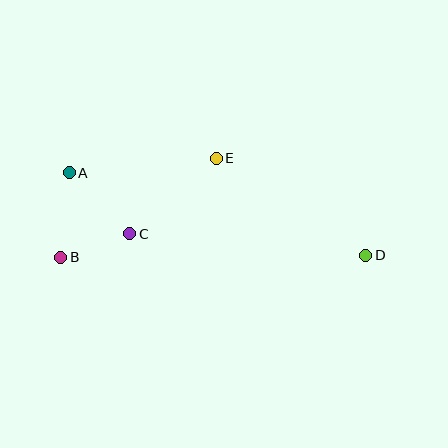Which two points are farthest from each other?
Points A and D are farthest from each other.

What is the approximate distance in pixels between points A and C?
The distance between A and C is approximately 86 pixels.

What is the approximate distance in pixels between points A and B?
The distance between A and B is approximately 85 pixels.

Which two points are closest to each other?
Points B and C are closest to each other.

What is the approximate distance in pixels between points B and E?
The distance between B and E is approximately 184 pixels.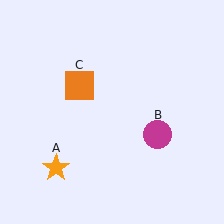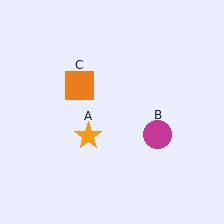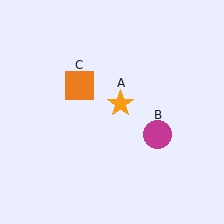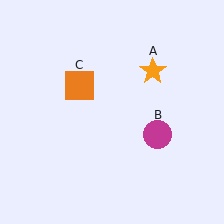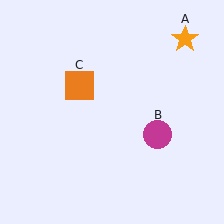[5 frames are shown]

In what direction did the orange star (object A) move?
The orange star (object A) moved up and to the right.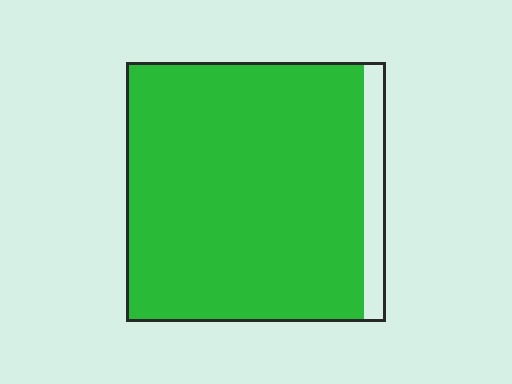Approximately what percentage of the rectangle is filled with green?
Approximately 90%.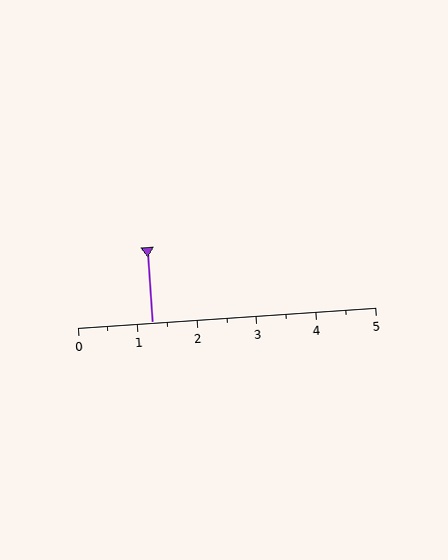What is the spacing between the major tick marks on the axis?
The major ticks are spaced 1 apart.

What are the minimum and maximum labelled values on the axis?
The axis runs from 0 to 5.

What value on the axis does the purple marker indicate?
The marker indicates approximately 1.2.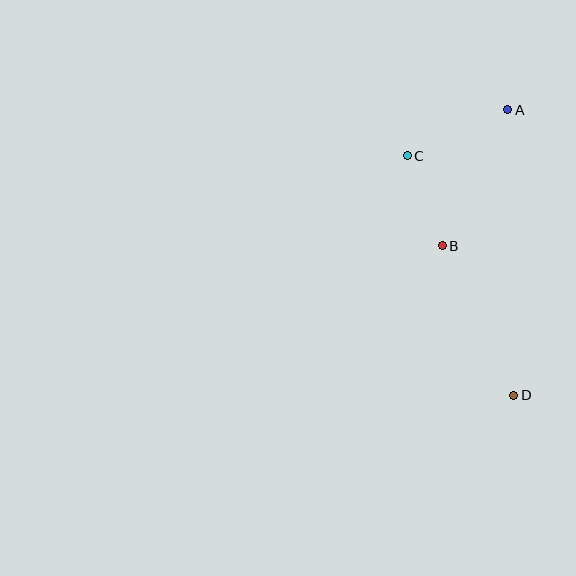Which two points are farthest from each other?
Points A and D are farthest from each other.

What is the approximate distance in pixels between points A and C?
The distance between A and C is approximately 110 pixels.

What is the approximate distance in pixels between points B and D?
The distance between B and D is approximately 166 pixels.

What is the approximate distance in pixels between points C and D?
The distance between C and D is approximately 262 pixels.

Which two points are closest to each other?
Points B and C are closest to each other.